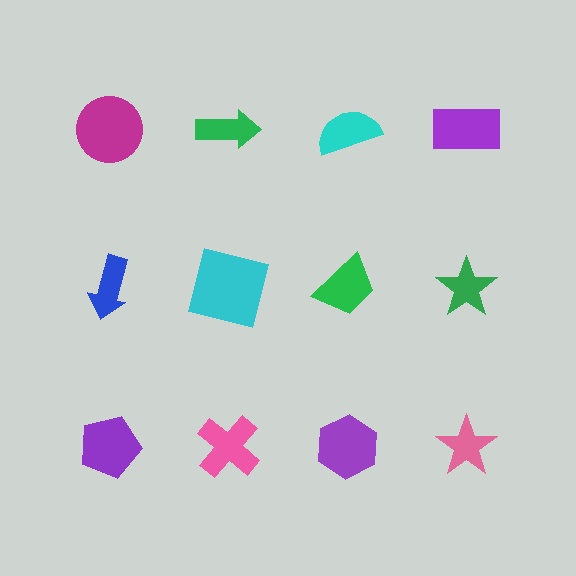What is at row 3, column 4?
A pink star.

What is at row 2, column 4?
A green star.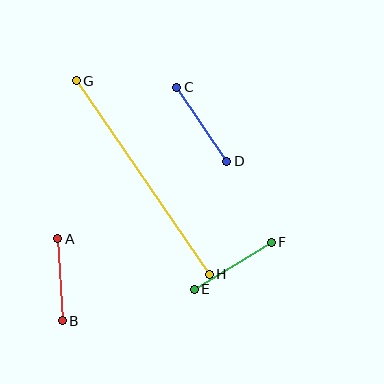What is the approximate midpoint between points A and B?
The midpoint is at approximately (60, 280) pixels.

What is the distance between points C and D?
The distance is approximately 89 pixels.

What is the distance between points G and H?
The distance is approximately 235 pixels.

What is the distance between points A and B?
The distance is approximately 82 pixels.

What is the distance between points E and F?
The distance is approximately 90 pixels.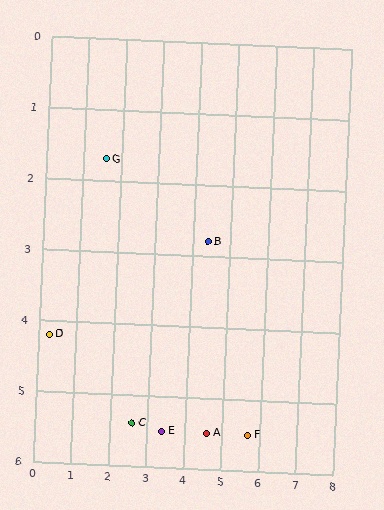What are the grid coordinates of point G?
Point G is at approximately (1.6, 1.7).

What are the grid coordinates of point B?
Point B is at approximately (4.4, 2.8).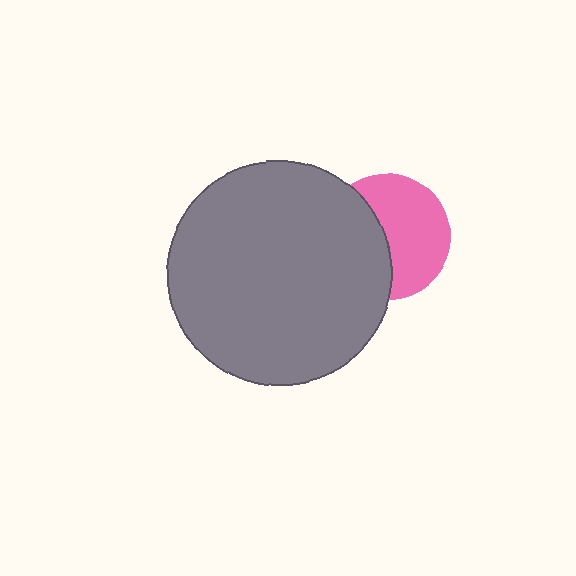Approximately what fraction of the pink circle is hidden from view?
Roughly 44% of the pink circle is hidden behind the gray circle.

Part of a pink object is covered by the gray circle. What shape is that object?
It is a circle.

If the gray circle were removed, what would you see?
You would see the complete pink circle.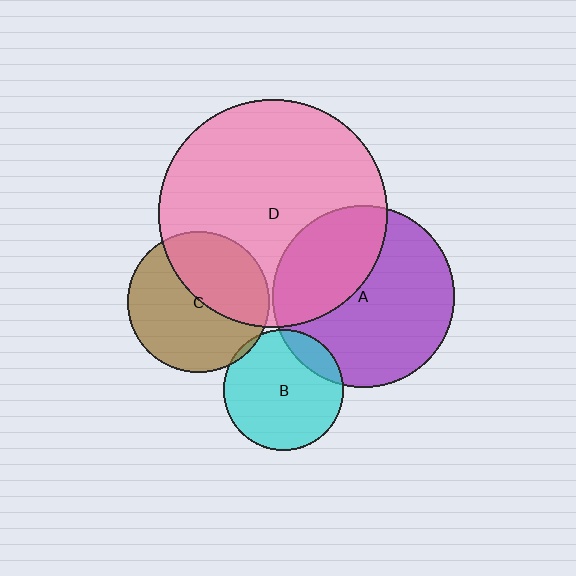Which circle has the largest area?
Circle D (pink).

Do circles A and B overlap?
Yes.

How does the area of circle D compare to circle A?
Approximately 1.6 times.